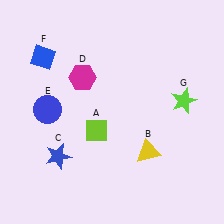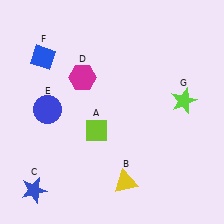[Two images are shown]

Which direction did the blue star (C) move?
The blue star (C) moved down.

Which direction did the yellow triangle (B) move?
The yellow triangle (B) moved down.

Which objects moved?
The objects that moved are: the yellow triangle (B), the blue star (C).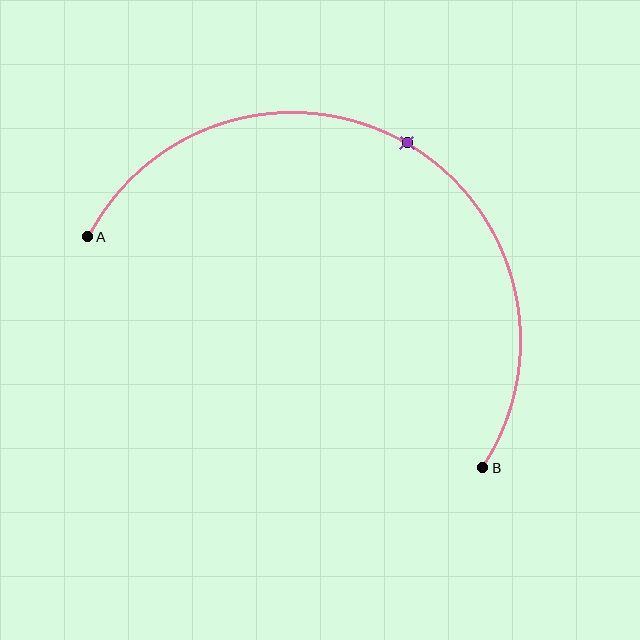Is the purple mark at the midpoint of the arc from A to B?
Yes. The purple mark lies on the arc at equal arc-length from both A and B — it is the arc midpoint.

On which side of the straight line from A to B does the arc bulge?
The arc bulges above the straight line connecting A and B.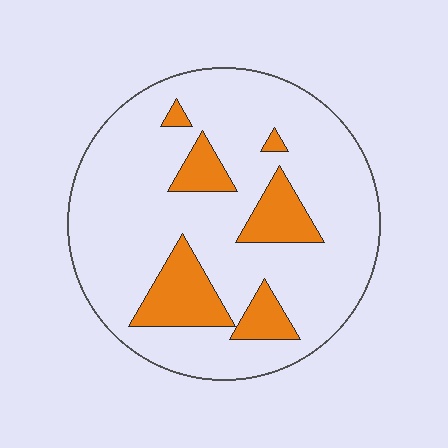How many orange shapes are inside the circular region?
6.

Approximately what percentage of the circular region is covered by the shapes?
Approximately 20%.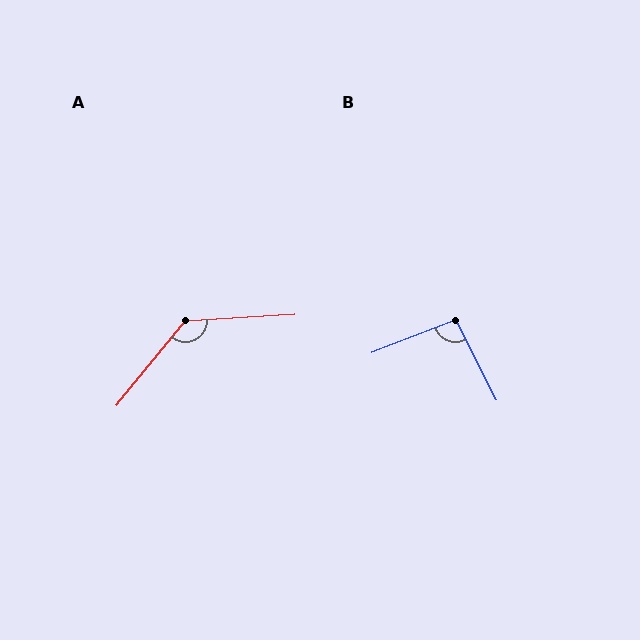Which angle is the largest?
A, at approximately 133 degrees.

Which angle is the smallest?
B, at approximately 95 degrees.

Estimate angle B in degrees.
Approximately 95 degrees.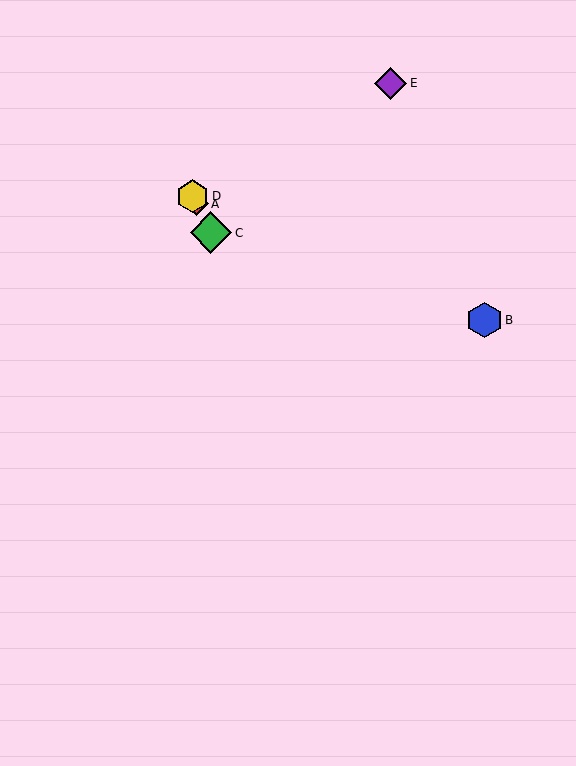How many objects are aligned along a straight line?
3 objects (A, C, D) are aligned along a straight line.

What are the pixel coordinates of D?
Object D is at (193, 196).